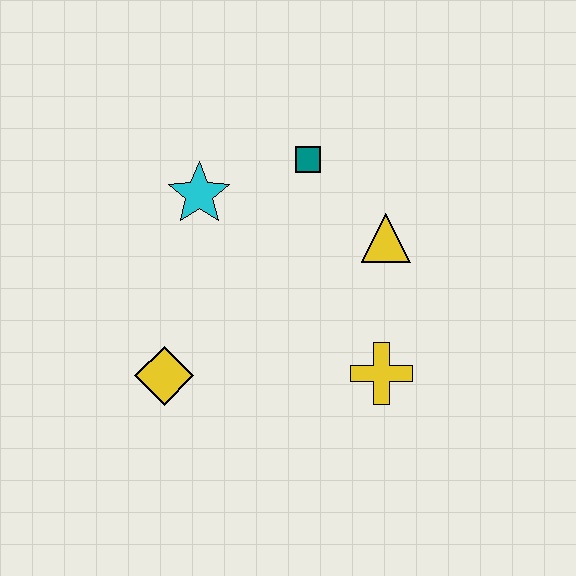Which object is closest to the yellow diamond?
The cyan star is closest to the yellow diamond.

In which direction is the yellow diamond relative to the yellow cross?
The yellow diamond is to the left of the yellow cross.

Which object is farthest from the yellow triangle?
The yellow diamond is farthest from the yellow triangle.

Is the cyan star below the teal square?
Yes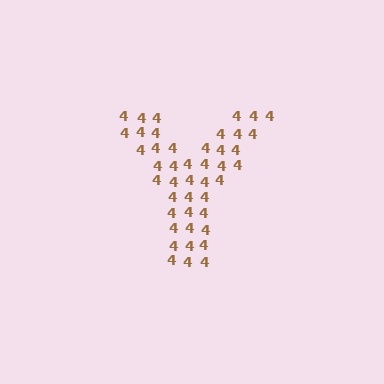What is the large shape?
The large shape is the letter Y.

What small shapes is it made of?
It is made of small digit 4's.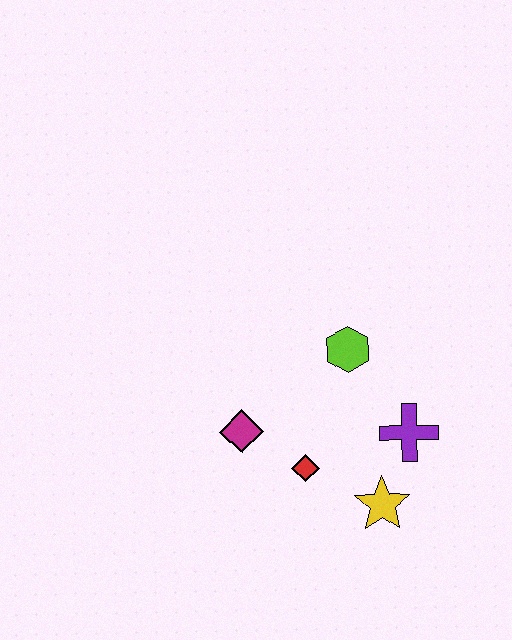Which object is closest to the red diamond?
The magenta diamond is closest to the red diamond.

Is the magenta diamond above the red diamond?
Yes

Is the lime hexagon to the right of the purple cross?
No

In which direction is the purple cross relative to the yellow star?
The purple cross is above the yellow star.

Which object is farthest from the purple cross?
The magenta diamond is farthest from the purple cross.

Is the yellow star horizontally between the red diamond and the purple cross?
Yes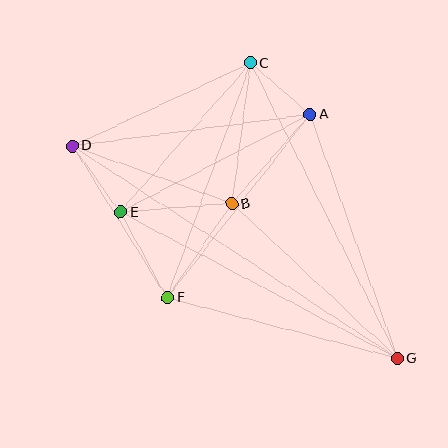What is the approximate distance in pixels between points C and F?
The distance between C and F is approximately 248 pixels.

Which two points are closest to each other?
Points A and C are closest to each other.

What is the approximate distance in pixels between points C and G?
The distance between C and G is approximately 330 pixels.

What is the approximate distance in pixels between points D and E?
The distance between D and E is approximately 82 pixels.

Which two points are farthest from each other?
Points D and G are farthest from each other.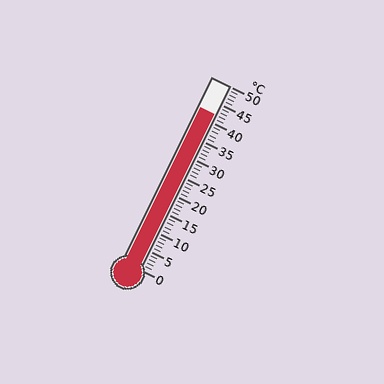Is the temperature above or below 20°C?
The temperature is above 20°C.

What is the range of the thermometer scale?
The thermometer scale ranges from 0°C to 50°C.